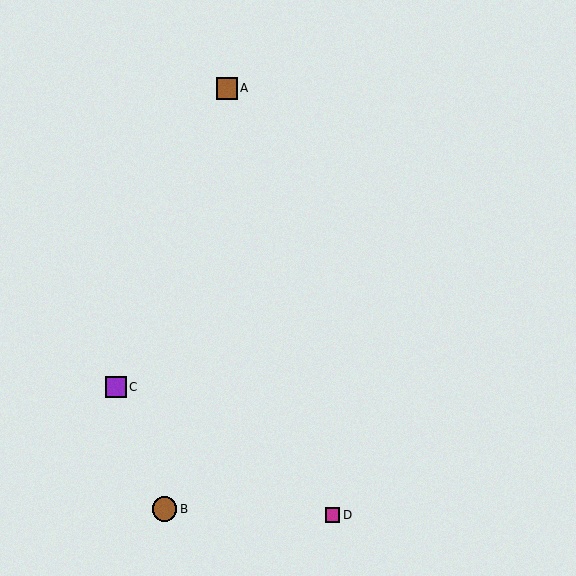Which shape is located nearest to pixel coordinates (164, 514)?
The brown circle (labeled B) at (164, 509) is nearest to that location.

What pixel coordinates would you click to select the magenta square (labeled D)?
Click at (333, 515) to select the magenta square D.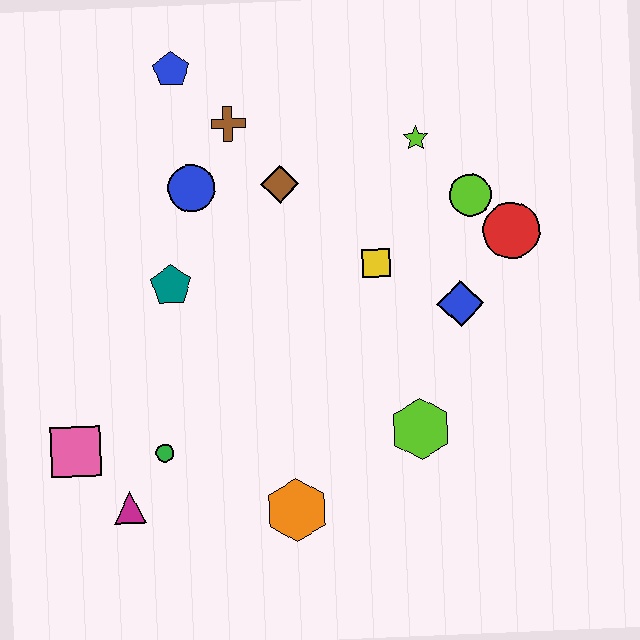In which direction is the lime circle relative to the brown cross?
The lime circle is to the right of the brown cross.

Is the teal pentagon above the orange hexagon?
Yes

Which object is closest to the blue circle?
The brown cross is closest to the blue circle.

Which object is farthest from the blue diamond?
The pink square is farthest from the blue diamond.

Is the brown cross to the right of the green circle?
Yes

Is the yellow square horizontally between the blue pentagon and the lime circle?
Yes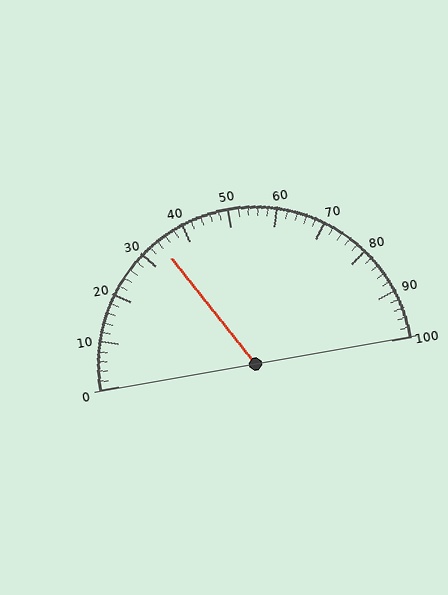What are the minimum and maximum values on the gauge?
The gauge ranges from 0 to 100.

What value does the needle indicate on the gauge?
The needle indicates approximately 34.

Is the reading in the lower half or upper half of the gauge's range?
The reading is in the lower half of the range (0 to 100).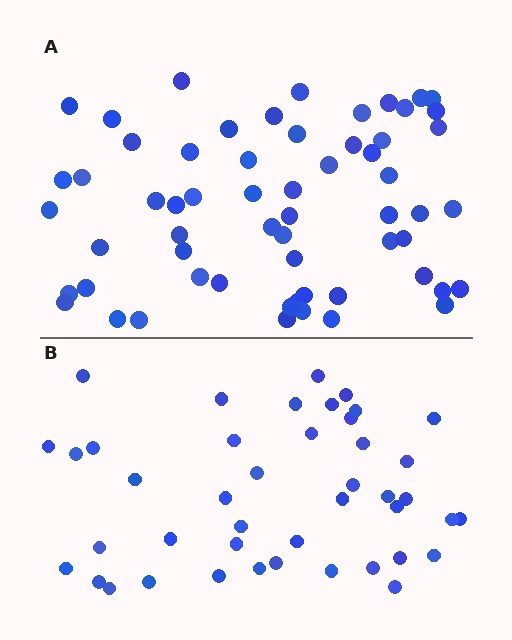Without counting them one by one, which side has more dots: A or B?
Region A (the top region) has more dots.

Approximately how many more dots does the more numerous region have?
Region A has approximately 15 more dots than region B.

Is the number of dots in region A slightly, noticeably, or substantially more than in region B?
Region A has noticeably more, but not dramatically so. The ratio is roughly 1.4 to 1.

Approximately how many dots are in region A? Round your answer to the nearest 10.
About 60 dots.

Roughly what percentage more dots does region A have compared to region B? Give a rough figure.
About 40% more.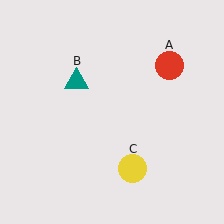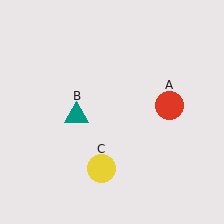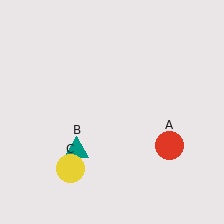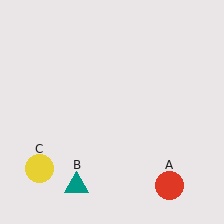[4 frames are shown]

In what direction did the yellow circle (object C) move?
The yellow circle (object C) moved left.